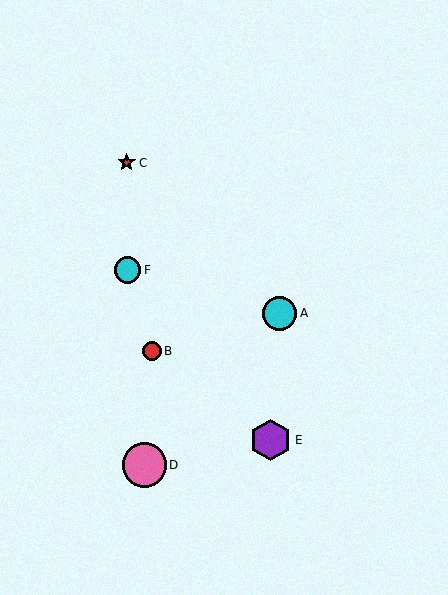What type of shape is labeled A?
Shape A is a cyan circle.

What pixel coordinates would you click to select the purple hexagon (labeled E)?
Click at (271, 440) to select the purple hexagon E.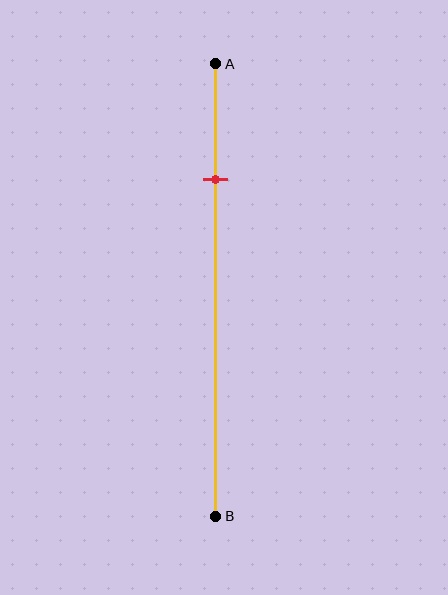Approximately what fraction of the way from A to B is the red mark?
The red mark is approximately 25% of the way from A to B.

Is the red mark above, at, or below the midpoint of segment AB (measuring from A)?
The red mark is above the midpoint of segment AB.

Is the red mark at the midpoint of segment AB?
No, the mark is at about 25% from A, not at the 50% midpoint.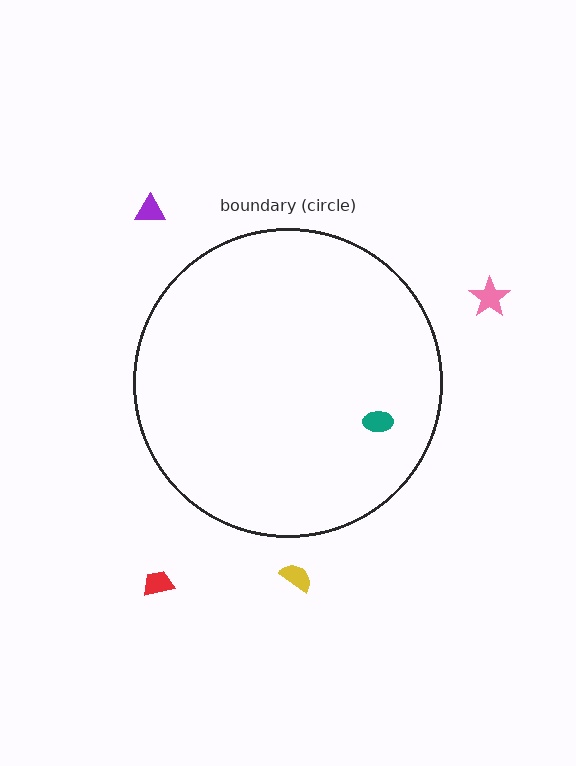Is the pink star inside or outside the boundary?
Outside.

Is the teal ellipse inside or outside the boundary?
Inside.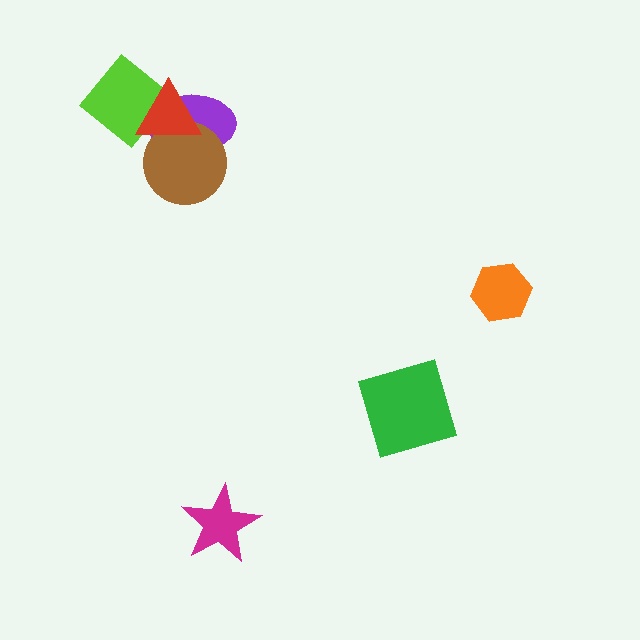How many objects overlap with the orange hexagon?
0 objects overlap with the orange hexagon.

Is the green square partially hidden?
No, no other shape covers it.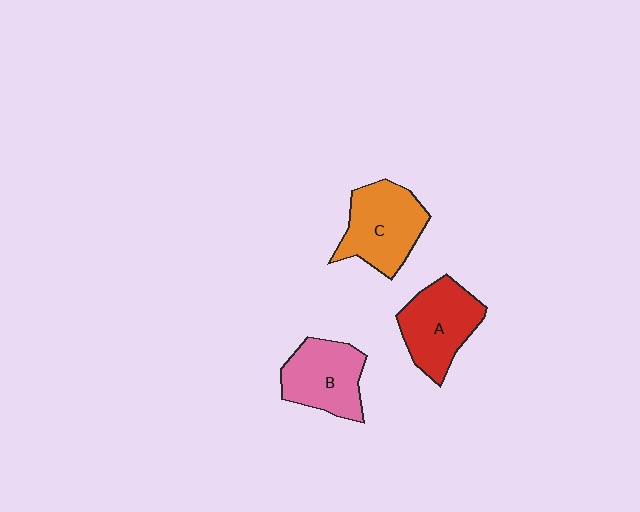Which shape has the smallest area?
Shape B (pink).